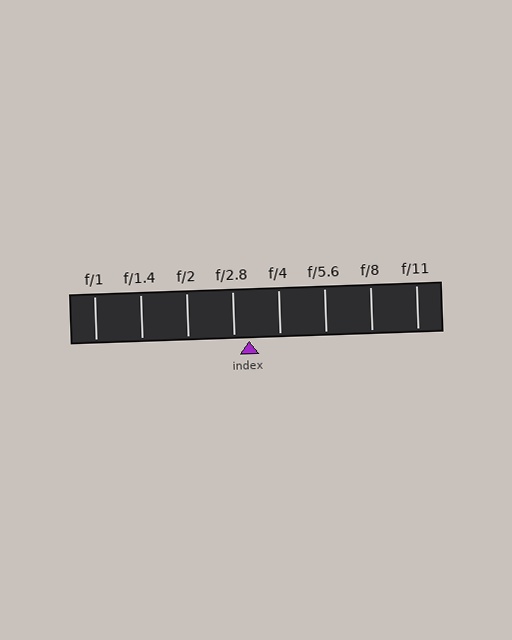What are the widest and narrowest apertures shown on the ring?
The widest aperture shown is f/1 and the narrowest is f/11.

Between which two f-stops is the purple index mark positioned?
The index mark is between f/2.8 and f/4.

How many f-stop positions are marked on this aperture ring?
There are 8 f-stop positions marked.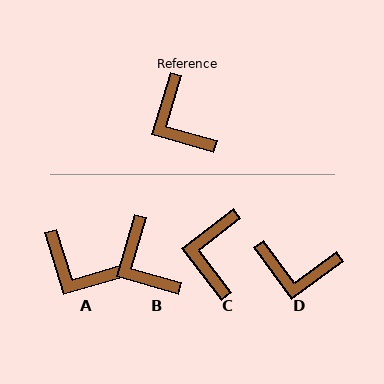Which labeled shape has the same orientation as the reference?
B.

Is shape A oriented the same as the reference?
No, it is off by about 33 degrees.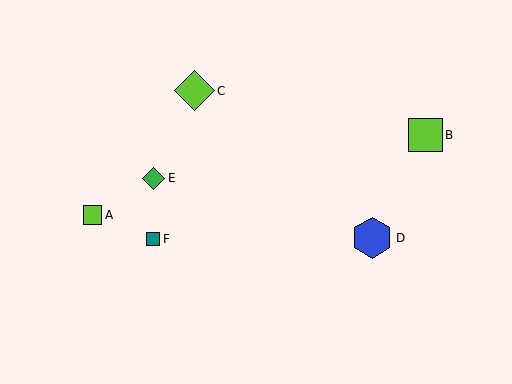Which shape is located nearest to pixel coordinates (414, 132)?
The lime square (labeled B) at (425, 135) is nearest to that location.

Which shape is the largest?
The blue hexagon (labeled D) is the largest.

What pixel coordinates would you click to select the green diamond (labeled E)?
Click at (153, 178) to select the green diamond E.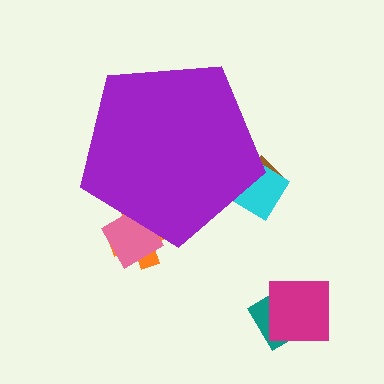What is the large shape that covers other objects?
A purple pentagon.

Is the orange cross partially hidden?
Yes, the orange cross is partially hidden behind the purple pentagon.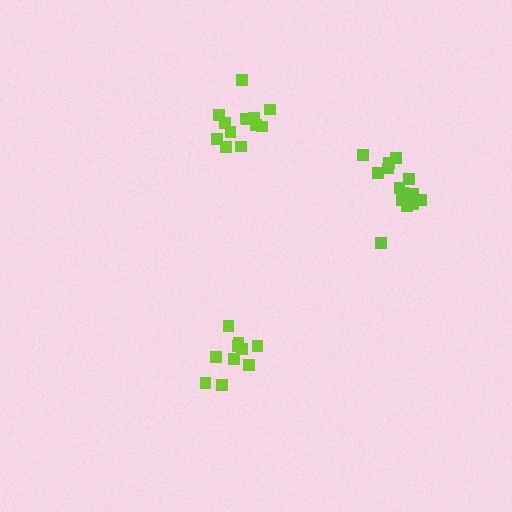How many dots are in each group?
Group 1: 10 dots, Group 2: 15 dots, Group 3: 13 dots (38 total).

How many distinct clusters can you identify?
There are 3 distinct clusters.